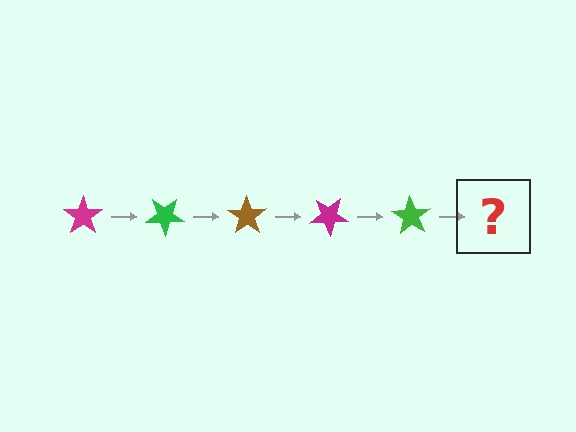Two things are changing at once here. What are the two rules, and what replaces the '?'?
The two rules are that it rotates 35 degrees each step and the color cycles through magenta, green, and brown. The '?' should be a brown star, rotated 175 degrees from the start.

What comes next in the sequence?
The next element should be a brown star, rotated 175 degrees from the start.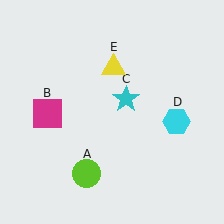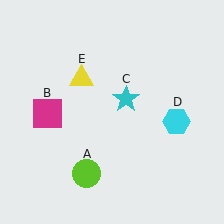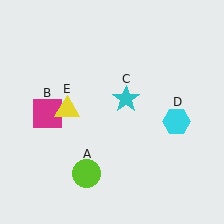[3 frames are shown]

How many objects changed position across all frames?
1 object changed position: yellow triangle (object E).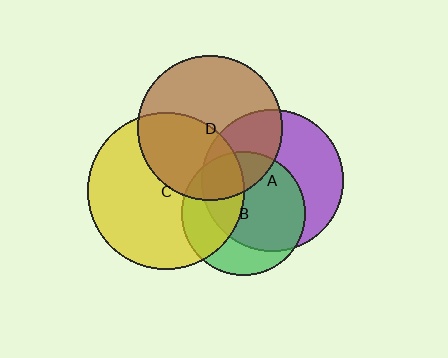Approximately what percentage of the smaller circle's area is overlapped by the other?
Approximately 35%.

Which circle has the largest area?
Circle C (yellow).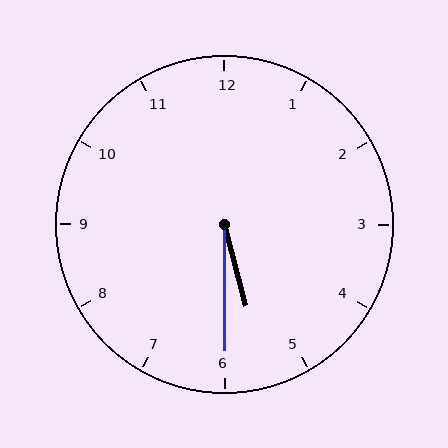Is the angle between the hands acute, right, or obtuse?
It is acute.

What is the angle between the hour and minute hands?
Approximately 15 degrees.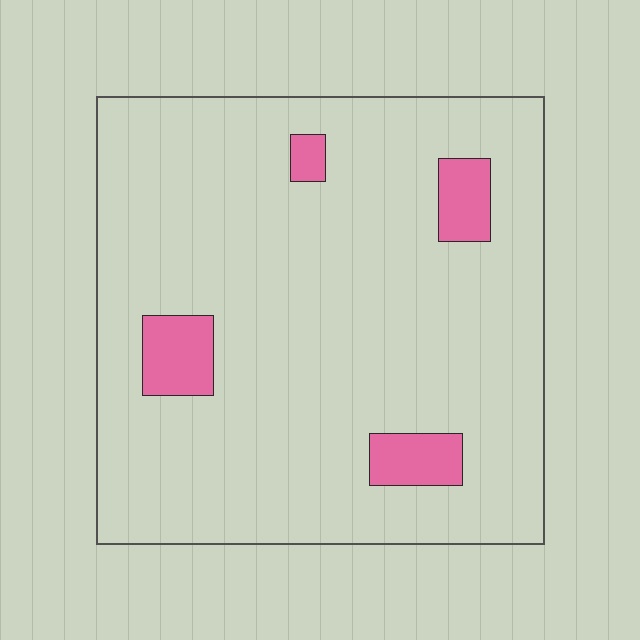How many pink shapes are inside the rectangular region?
4.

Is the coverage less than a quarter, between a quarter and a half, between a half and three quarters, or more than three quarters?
Less than a quarter.